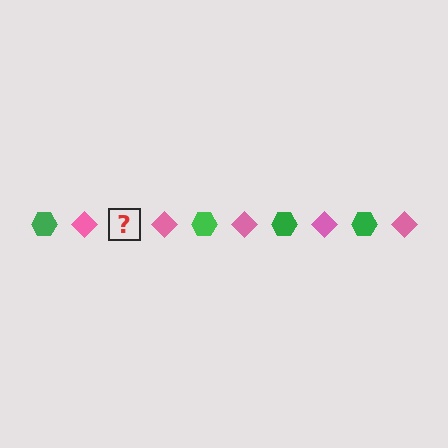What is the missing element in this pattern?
The missing element is a green hexagon.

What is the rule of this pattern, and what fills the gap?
The rule is that the pattern alternates between green hexagon and pink diamond. The gap should be filled with a green hexagon.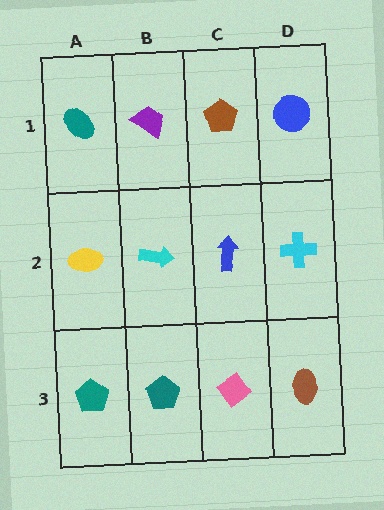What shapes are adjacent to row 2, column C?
A brown pentagon (row 1, column C), a pink diamond (row 3, column C), a cyan arrow (row 2, column B), a cyan cross (row 2, column D).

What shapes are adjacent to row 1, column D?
A cyan cross (row 2, column D), a brown pentagon (row 1, column C).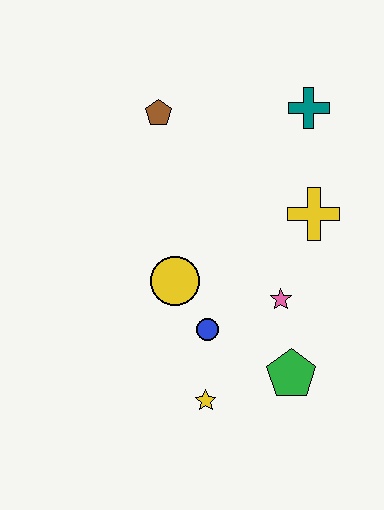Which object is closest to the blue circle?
The yellow circle is closest to the blue circle.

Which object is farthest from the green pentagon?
The brown pentagon is farthest from the green pentagon.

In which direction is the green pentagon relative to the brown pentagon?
The green pentagon is below the brown pentagon.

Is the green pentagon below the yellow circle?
Yes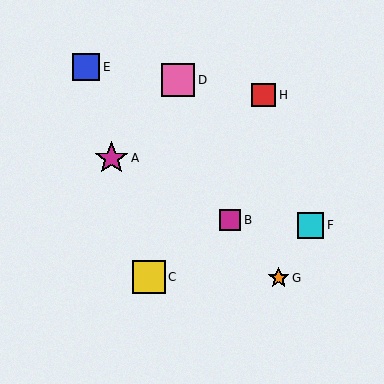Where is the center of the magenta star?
The center of the magenta star is at (111, 158).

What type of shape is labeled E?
Shape E is a blue square.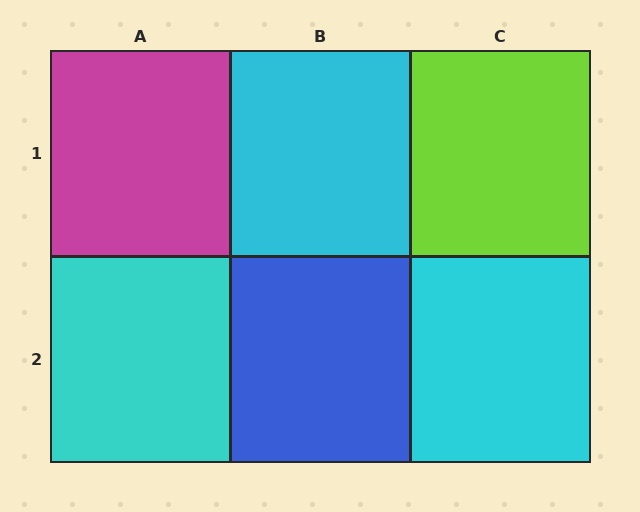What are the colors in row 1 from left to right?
Magenta, cyan, lime.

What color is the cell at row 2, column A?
Cyan.